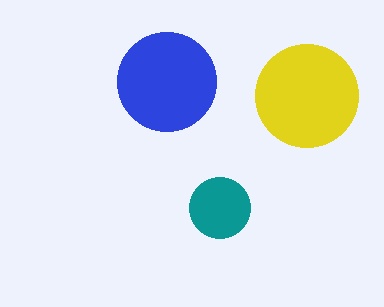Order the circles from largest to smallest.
the yellow one, the blue one, the teal one.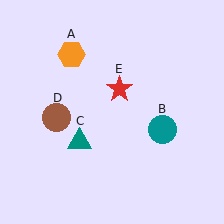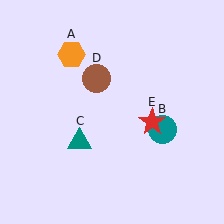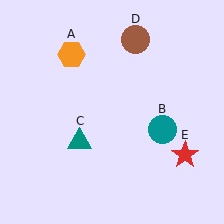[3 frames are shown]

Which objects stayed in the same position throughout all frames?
Orange hexagon (object A) and teal circle (object B) and teal triangle (object C) remained stationary.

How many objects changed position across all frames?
2 objects changed position: brown circle (object D), red star (object E).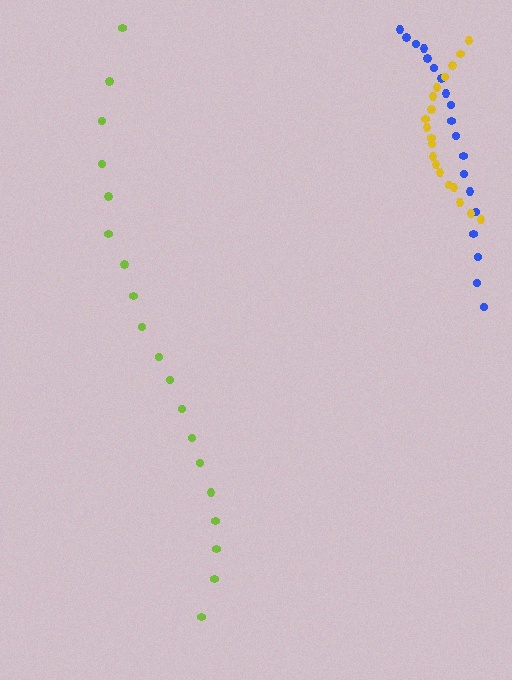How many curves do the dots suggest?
There are 3 distinct paths.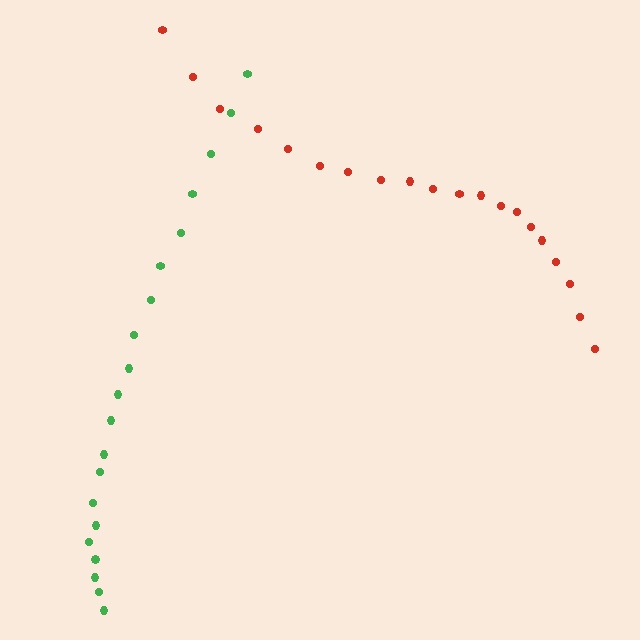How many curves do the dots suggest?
There are 2 distinct paths.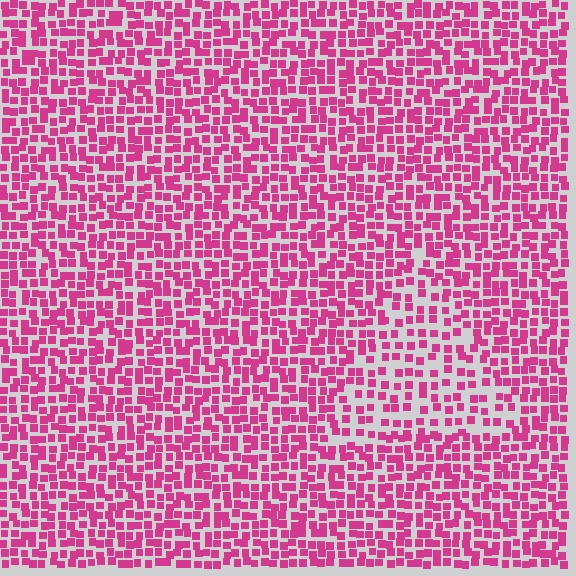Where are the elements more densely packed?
The elements are more densely packed outside the triangle boundary.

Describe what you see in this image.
The image contains small magenta elements arranged at two different densities. A triangle-shaped region is visible where the elements are less densely packed than the surrounding area.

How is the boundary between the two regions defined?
The boundary is defined by a change in element density (approximately 1.7x ratio). All elements are the same color, size, and shape.